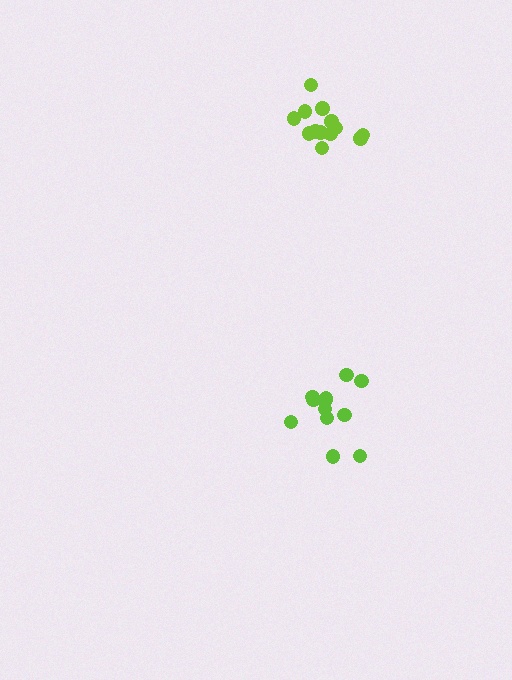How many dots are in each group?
Group 1: 13 dots, Group 2: 13 dots (26 total).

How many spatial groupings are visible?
There are 2 spatial groupings.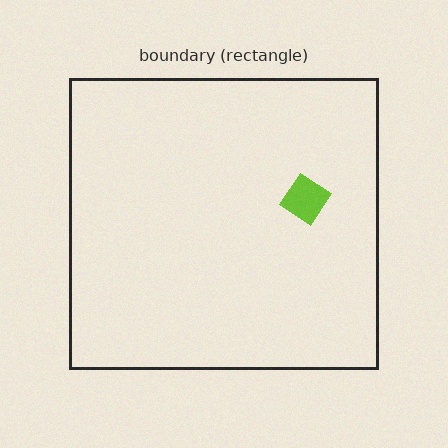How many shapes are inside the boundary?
1 inside, 0 outside.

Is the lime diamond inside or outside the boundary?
Inside.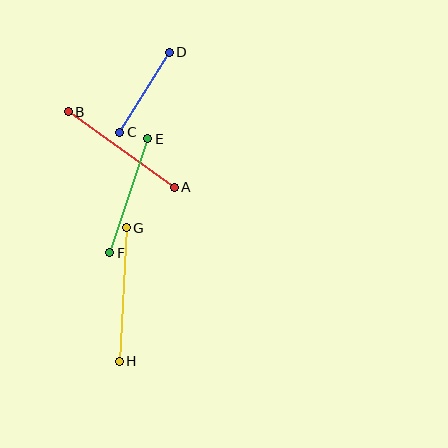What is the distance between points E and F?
The distance is approximately 120 pixels.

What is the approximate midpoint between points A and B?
The midpoint is at approximately (121, 150) pixels.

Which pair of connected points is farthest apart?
Points G and H are farthest apart.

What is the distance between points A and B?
The distance is approximately 130 pixels.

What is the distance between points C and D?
The distance is approximately 94 pixels.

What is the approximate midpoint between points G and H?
The midpoint is at approximately (123, 294) pixels.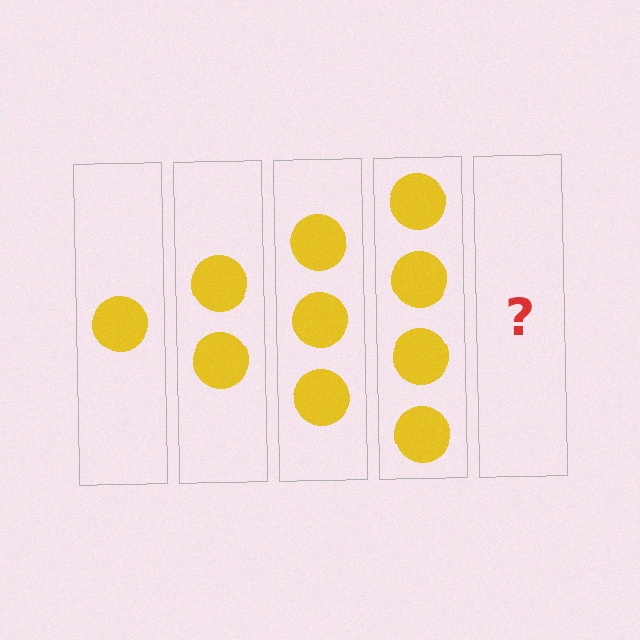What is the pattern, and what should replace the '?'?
The pattern is that each step adds one more circle. The '?' should be 5 circles.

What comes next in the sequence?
The next element should be 5 circles.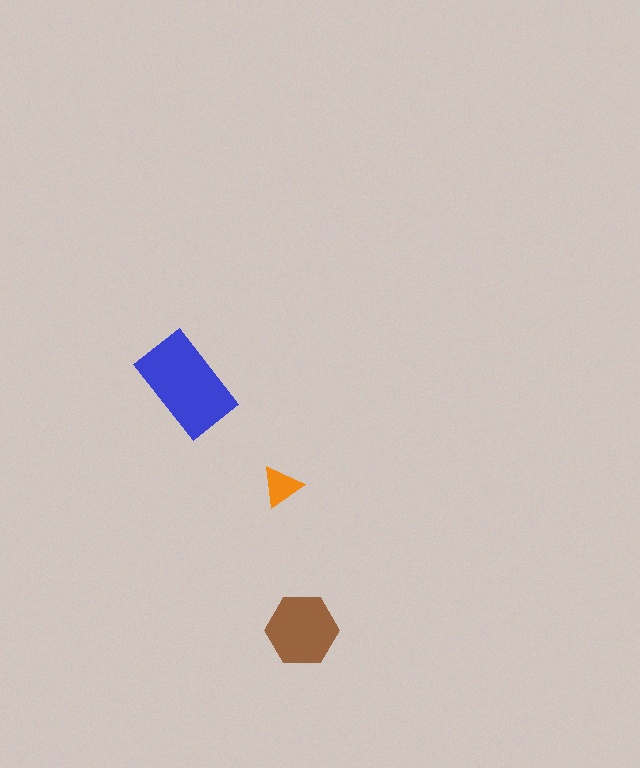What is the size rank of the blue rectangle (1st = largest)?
1st.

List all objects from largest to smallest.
The blue rectangle, the brown hexagon, the orange triangle.